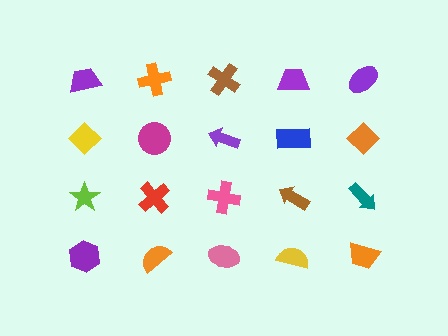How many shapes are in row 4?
5 shapes.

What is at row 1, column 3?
A brown cross.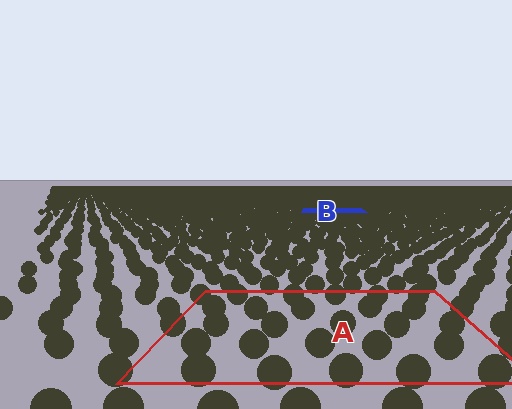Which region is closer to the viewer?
Region A is closer. The texture elements there are larger and more spread out.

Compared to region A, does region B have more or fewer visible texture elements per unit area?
Region B has more texture elements per unit area — they are packed more densely because it is farther away.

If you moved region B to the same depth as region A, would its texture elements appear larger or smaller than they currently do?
They would appear larger. At a closer depth, the same texture elements are projected at a bigger on-screen size.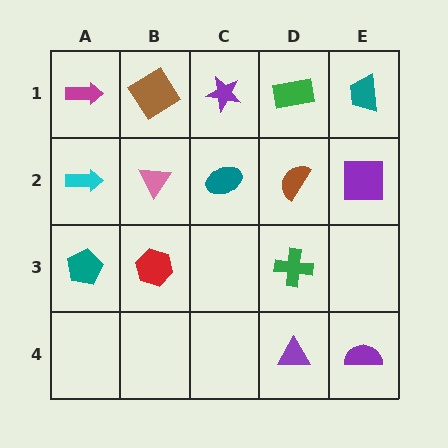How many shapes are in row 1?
5 shapes.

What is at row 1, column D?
A green rectangle.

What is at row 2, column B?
A pink triangle.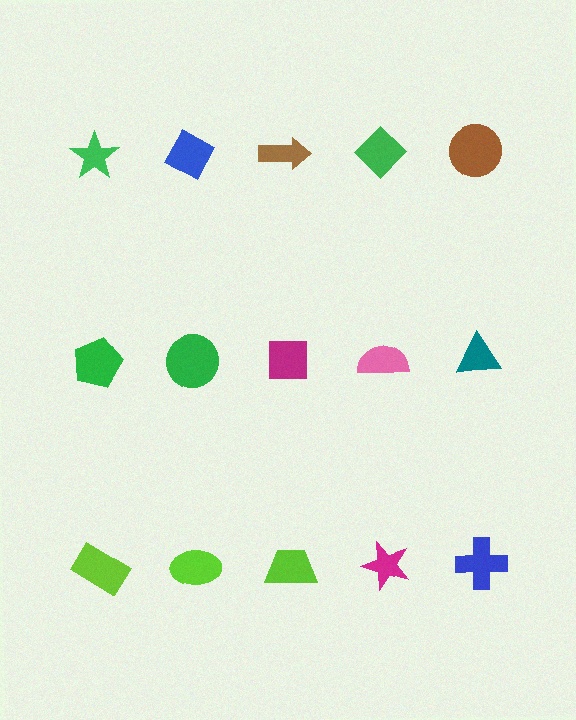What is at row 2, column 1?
A green pentagon.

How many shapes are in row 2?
5 shapes.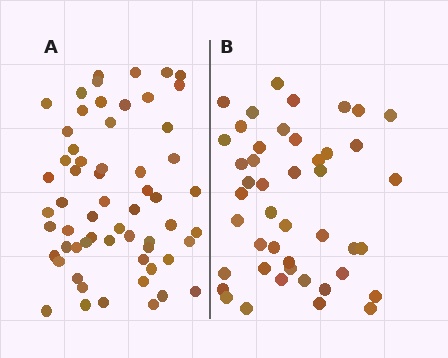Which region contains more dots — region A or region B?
Region A (the left region) has more dots.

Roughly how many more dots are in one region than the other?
Region A has approximately 15 more dots than region B.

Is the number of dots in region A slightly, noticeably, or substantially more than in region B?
Region A has noticeably more, but not dramatically so. The ratio is roughly 1.3 to 1.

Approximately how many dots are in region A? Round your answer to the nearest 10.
About 60 dots.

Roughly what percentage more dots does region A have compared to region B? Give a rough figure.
About 35% more.